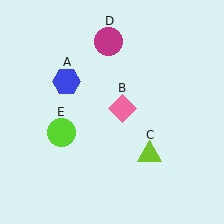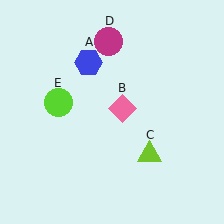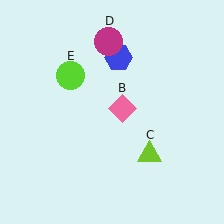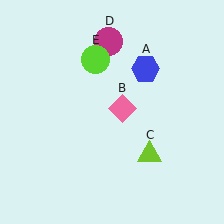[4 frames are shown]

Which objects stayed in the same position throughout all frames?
Pink diamond (object B) and lime triangle (object C) and magenta circle (object D) remained stationary.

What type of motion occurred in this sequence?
The blue hexagon (object A), lime circle (object E) rotated clockwise around the center of the scene.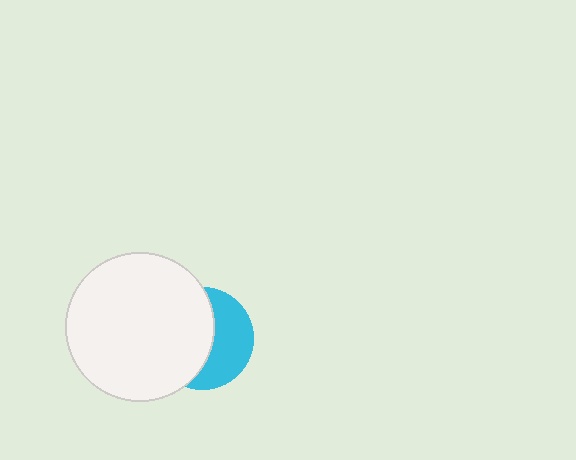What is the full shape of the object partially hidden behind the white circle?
The partially hidden object is a cyan circle.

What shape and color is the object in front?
The object in front is a white circle.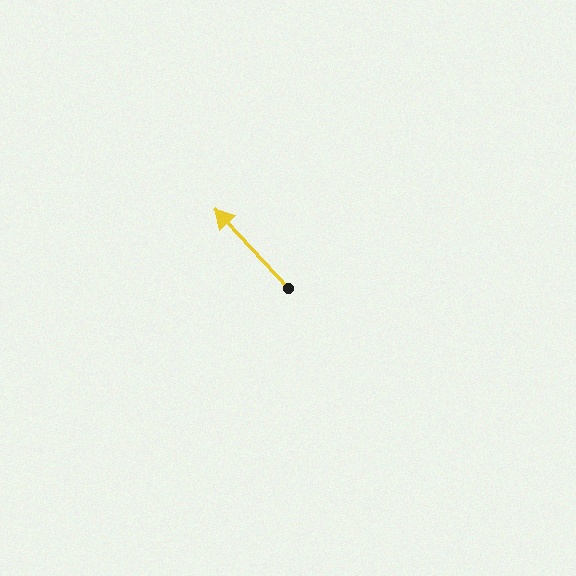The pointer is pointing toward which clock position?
Roughly 11 o'clock.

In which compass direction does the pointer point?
Northwest.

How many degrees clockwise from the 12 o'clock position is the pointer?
Approximately 317 degrees.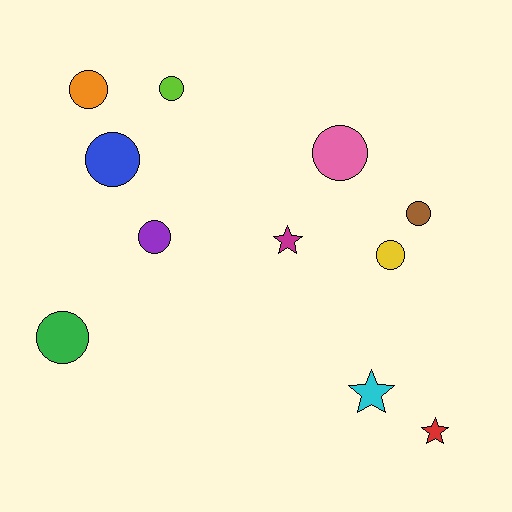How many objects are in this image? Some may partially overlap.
There are 11 objects.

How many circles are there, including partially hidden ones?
There are 8 circles.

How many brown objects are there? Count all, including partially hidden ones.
There is 1 brown object.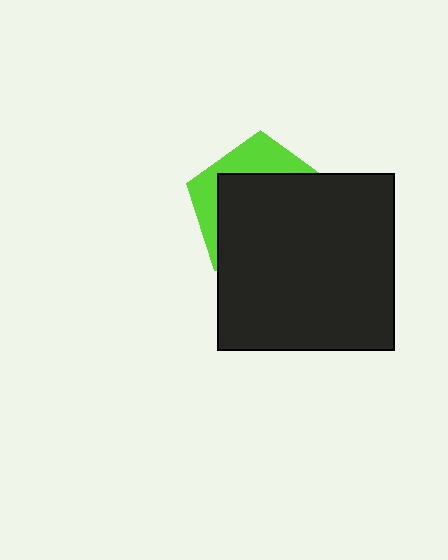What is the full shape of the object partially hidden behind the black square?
The partially hidden object is a lime pentagon.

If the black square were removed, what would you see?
You would see the complete lime pentagon.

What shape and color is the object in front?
The object in front is a black square.